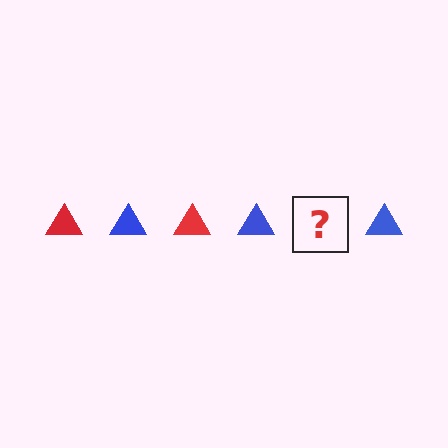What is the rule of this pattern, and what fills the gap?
The rule is that the pattern cycles through red, blue triangles. The gap should be filled with a red triangle.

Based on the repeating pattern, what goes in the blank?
The blank should be a red triangle.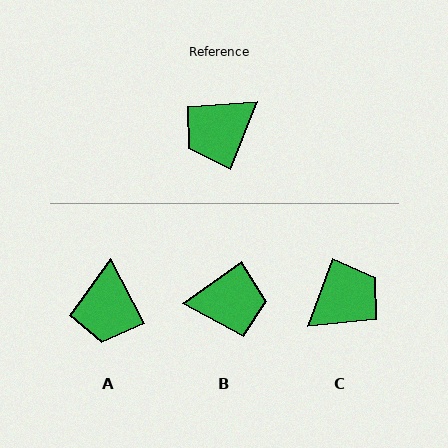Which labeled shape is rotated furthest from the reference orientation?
C, about 178 degrees away.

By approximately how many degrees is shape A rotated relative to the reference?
Approximately 50 degrees counter-clockwise.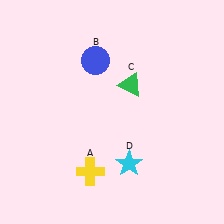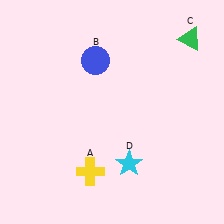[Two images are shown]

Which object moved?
The green triangle (C) moved right.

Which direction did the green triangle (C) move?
The green triangle (C) moved right.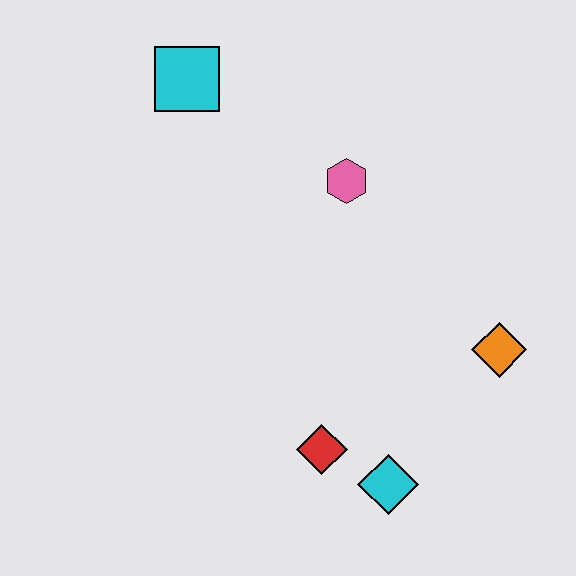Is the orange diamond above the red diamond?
Yes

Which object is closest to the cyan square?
The pink hexagon is closest to the cyan square.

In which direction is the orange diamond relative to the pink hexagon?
The orange diamond is below the pink hexagon.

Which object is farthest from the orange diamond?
The cyan square is farthest from the orange diamond.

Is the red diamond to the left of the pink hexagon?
Yes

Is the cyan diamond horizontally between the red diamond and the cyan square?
No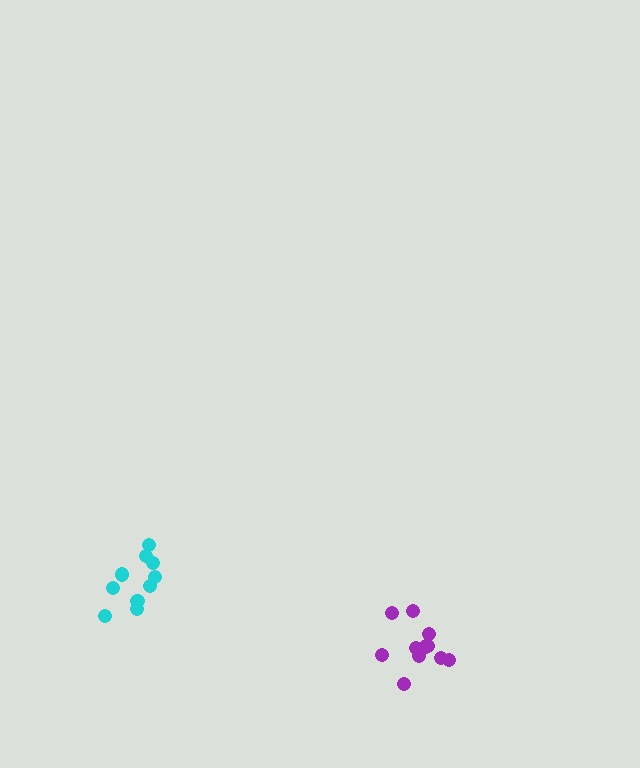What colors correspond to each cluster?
The clusters are colored: purple, cyan.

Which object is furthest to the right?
The purple cluster is rightmost.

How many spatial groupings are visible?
There are 2 spatial groupings.